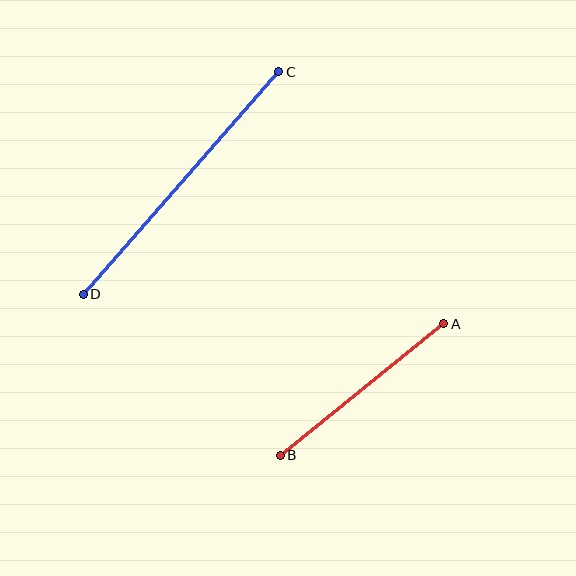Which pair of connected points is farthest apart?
Points C and D are farthest apart.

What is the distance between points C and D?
The distance is approximately 296 pixels.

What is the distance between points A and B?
The distance is approximately 210 pixels.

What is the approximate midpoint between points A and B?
The midpoint is at approximately (362, 389) pixels.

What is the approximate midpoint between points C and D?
The midpoint is at approximately (181, 183) pixels.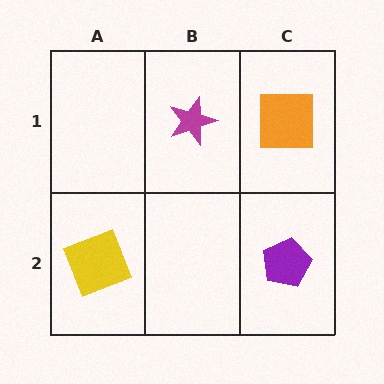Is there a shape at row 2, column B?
No, that cell is empty.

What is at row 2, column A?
A yellow square.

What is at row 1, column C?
An orange square.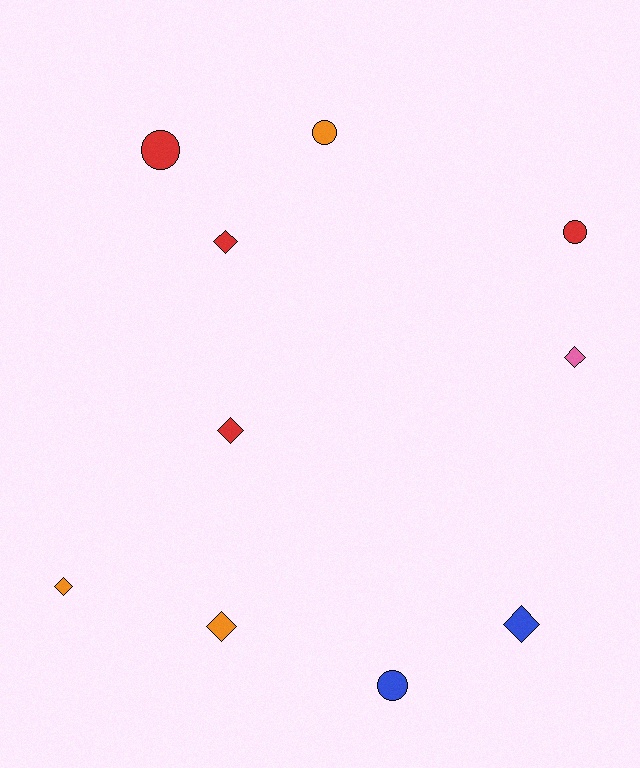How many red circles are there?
There are 2 red circles.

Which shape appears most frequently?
Diamond, with 6 objects.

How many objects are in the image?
There are 10 objects.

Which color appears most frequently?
Red, with 4 objects.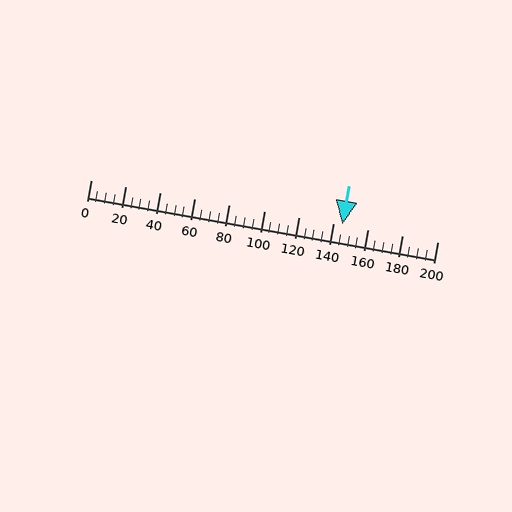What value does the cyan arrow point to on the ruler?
The cyan arrow points to approximately 145.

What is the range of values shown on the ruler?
The ruler shows values from 0 to 200.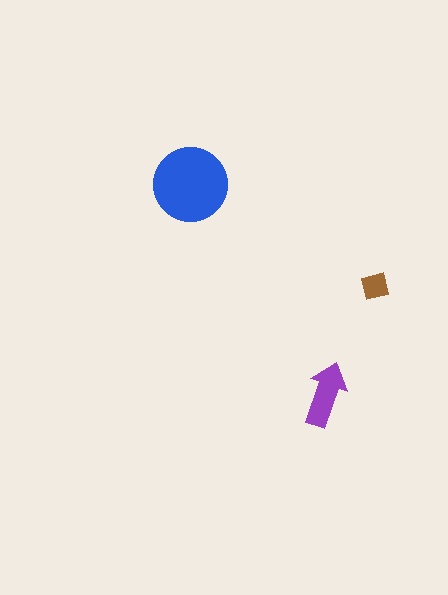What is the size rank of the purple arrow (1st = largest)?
2nd.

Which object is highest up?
The blue circle is topmost.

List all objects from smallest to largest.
The brown square, the purple arrow, the blue circle.